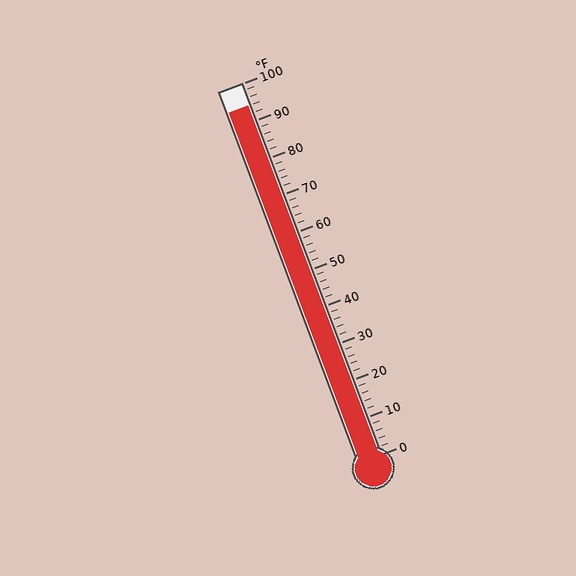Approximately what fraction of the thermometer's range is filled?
The thermometer is filled to approximately 95% of its range.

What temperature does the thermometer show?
The thermometer shows approximately 94°F.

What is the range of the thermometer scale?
The thermometer scale ranges from 0°F to 100°F.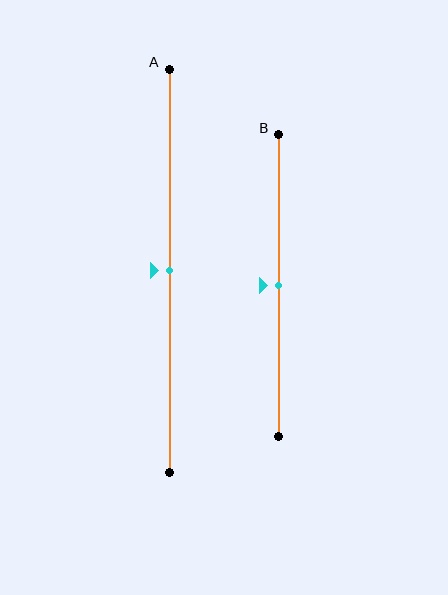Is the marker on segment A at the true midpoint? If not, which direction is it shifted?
Yes, the marker on segment A is at the true midpoint.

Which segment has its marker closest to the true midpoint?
Segment A has its marker closest to the true midpoint.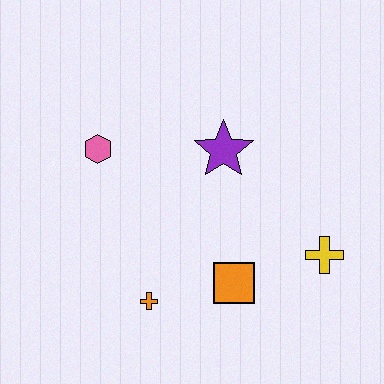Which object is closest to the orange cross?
The orange square is closest to the orange cross.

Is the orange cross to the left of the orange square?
Yes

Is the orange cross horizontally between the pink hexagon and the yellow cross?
Yes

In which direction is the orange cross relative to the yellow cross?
The orange cross is to the left of the yellow cross.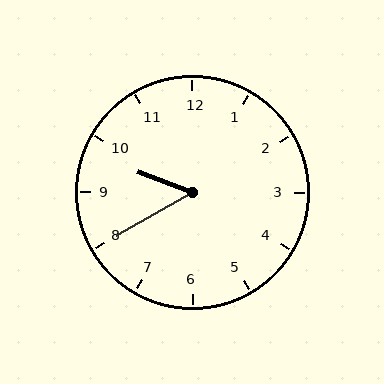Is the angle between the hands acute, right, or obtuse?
It is acute.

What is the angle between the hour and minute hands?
Approximately 50 degrees.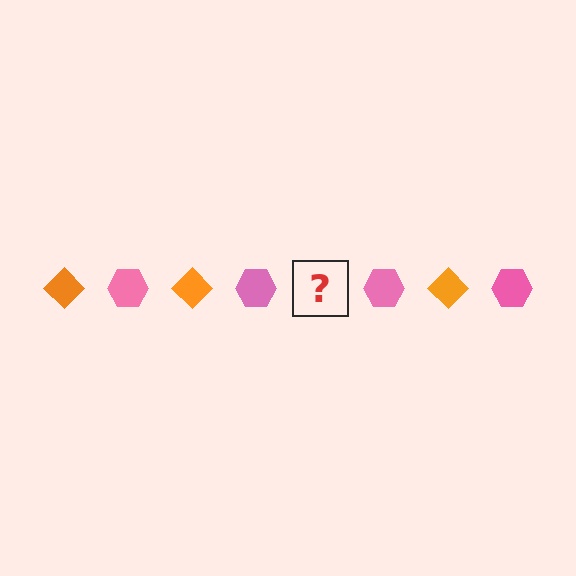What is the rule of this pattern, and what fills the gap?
The rule is that the pattern alternates between orange diamond and pink hexagon. The gap should be filled with an orange diamond.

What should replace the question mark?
The question mark should be replaced with an orange diamond.